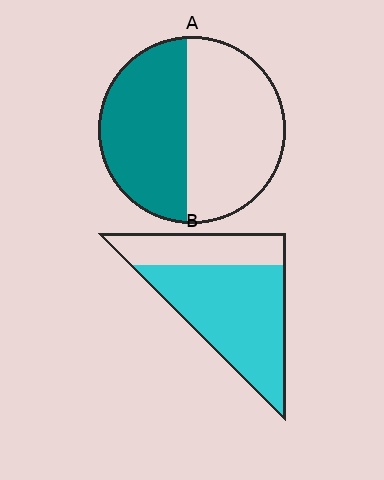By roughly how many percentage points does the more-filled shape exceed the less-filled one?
By roughly 20 percentage points (B over A).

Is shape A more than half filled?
Roughly half.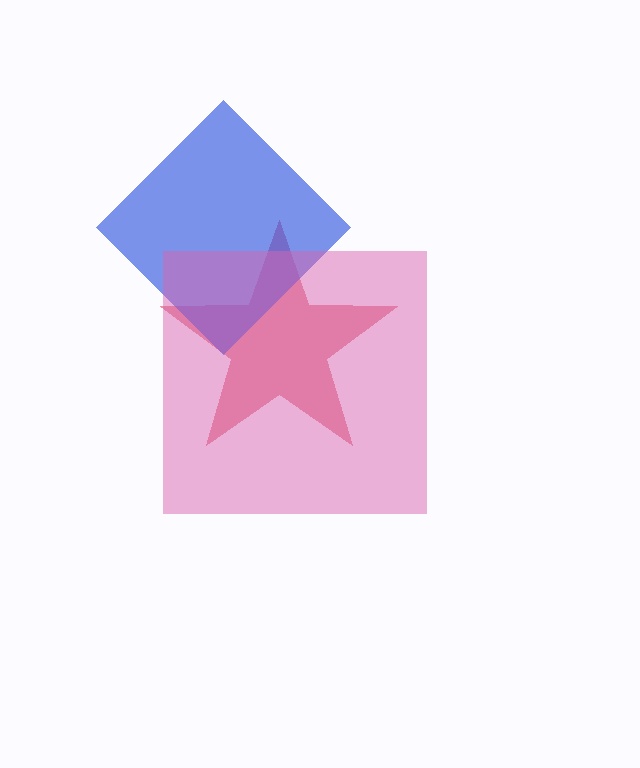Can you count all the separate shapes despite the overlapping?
Yes, there are 3 separate shapes.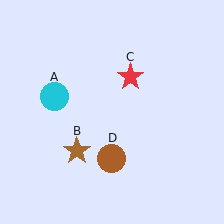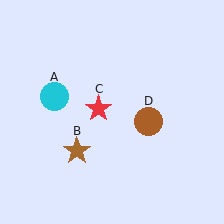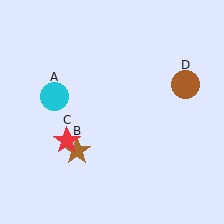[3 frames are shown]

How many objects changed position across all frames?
2 objects changed position: red star (object C), brown circle (object D).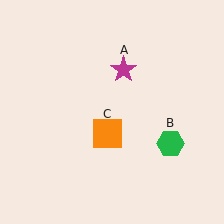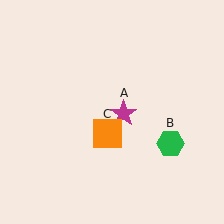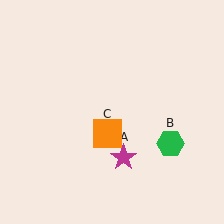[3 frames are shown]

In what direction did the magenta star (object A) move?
The magenta star (object A) moved down.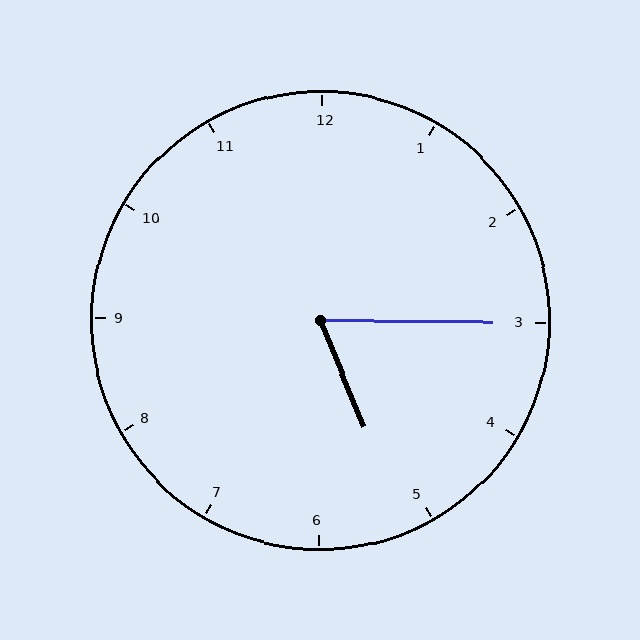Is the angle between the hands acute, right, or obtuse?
It is acute.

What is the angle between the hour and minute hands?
Approximately 68 degrees.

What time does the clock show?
5:15.